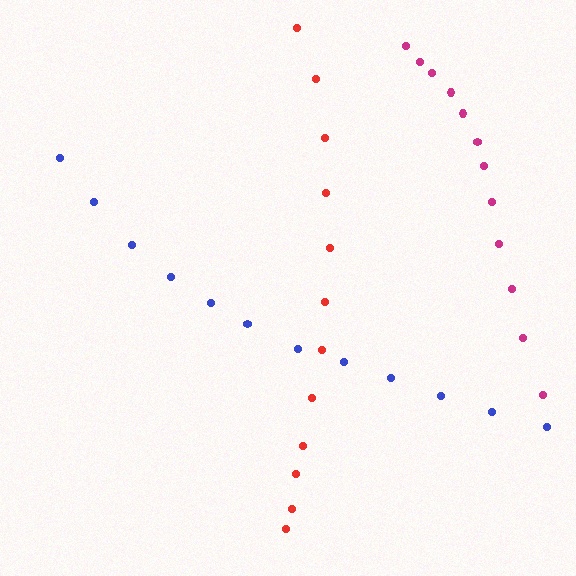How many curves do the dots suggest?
There are 3 distinct paths.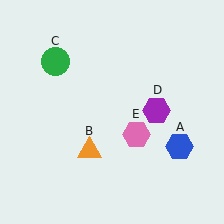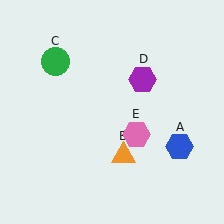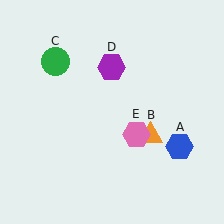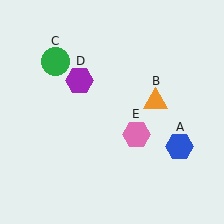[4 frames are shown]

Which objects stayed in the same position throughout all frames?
Blue hexagon (object A) and green circle (object C) and pink hexagon (object E) remained stationary.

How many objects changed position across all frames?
2 objects changed position: orange triangle (object B), purple hexagon (object D).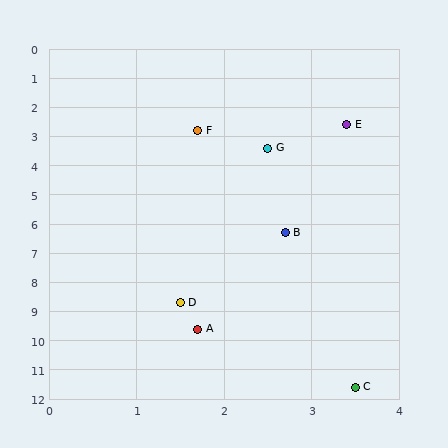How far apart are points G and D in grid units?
Points G and D are about 5.4 grid units apart.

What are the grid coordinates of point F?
Point F is at approximately (1.7, 2.8).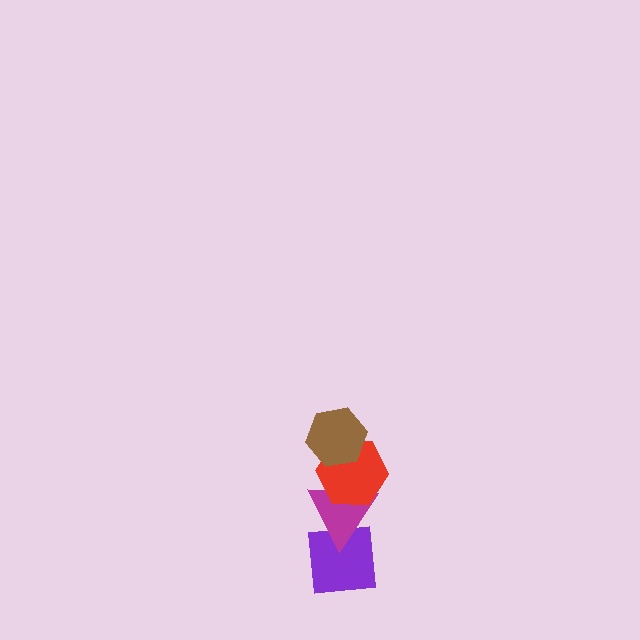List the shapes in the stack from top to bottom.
From top to bottom: the brown hexagon, the red hexagon, the magenta triangle, the purple square.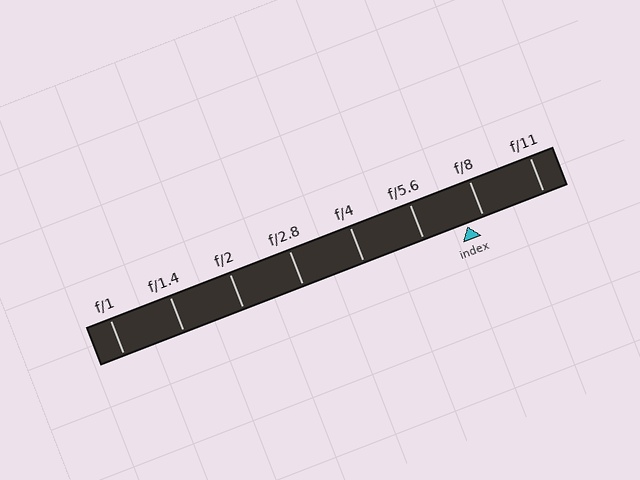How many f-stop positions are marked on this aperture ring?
There are 8 f-stop positions marked.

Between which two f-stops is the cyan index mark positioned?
The index mark is between f/5.6 and f/8.